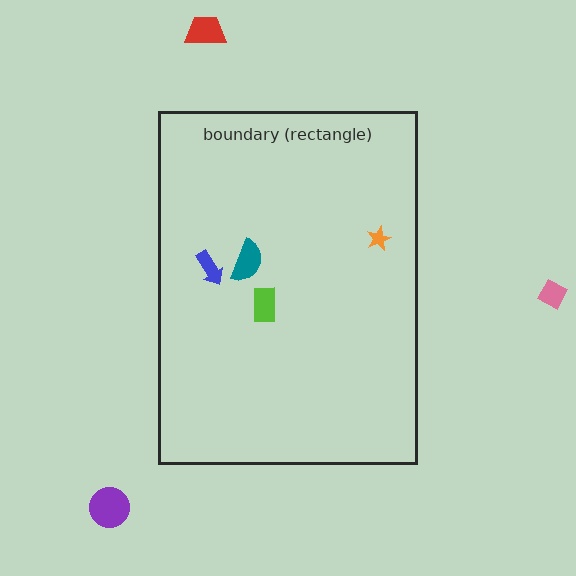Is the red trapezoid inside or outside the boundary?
Outside.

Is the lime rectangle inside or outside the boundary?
Inside.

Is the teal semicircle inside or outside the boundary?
Inside.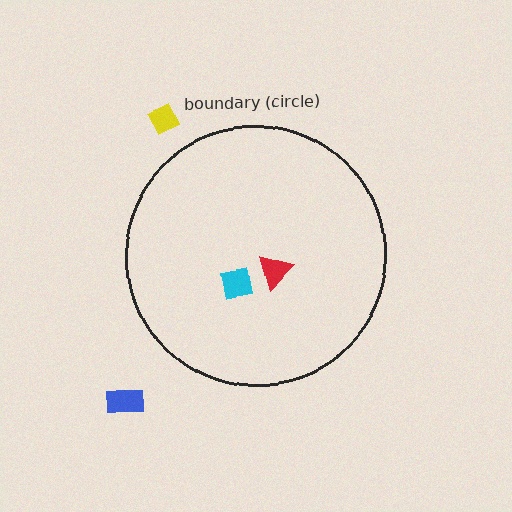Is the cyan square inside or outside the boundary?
Inside.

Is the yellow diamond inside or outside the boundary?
Outside.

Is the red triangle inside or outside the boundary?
Inside.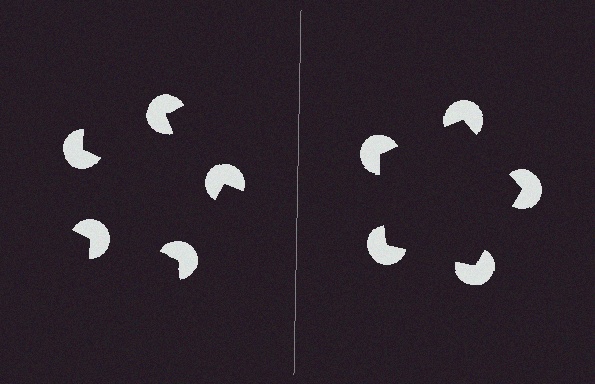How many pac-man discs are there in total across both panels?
10 — 5 on each side.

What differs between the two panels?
The pac-man discs are positioned identically on both sides; only the wedge orientations differ. On the right they align to a pentagon; on the left they are misaligned.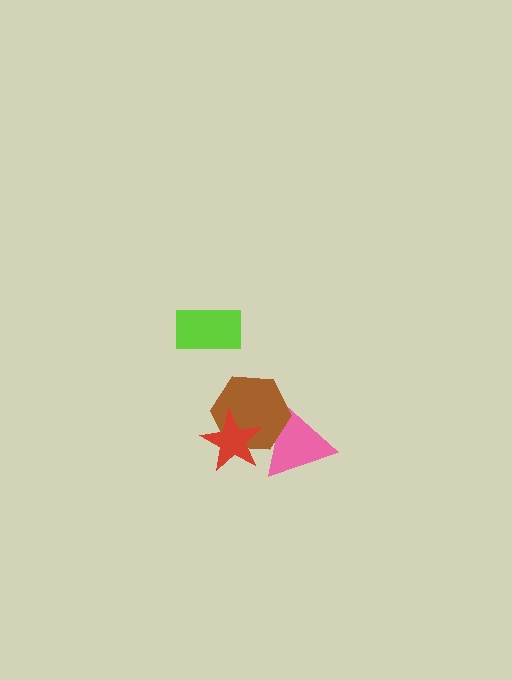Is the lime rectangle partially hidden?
No, no other shape covers it.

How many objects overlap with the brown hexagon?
2 objects overlap with the brown hexagon.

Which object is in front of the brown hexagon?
The red star is in front of the brown hexagon.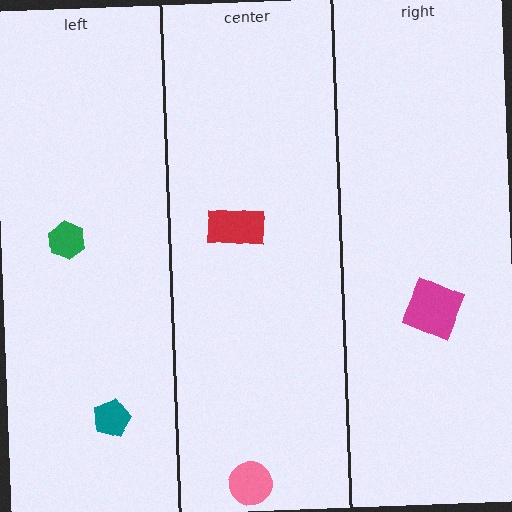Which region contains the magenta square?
The right region.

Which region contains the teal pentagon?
The left region.